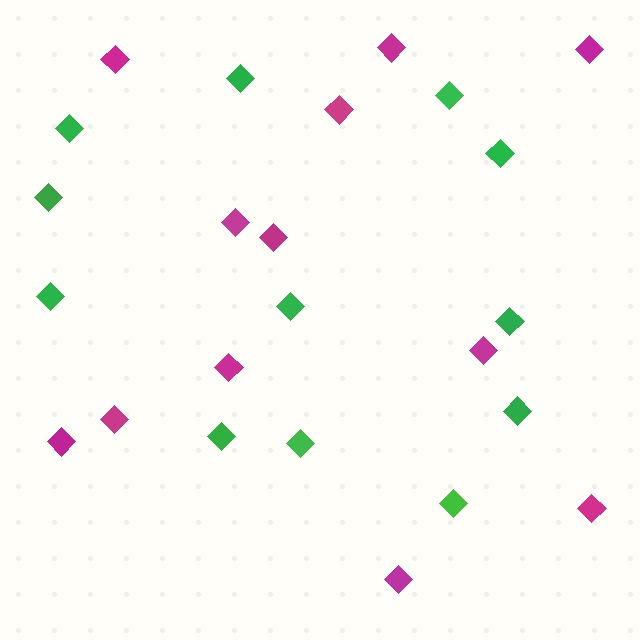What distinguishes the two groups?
There are 2 groups: one group of magenta diamonds (12) and one group of green diamonds (12).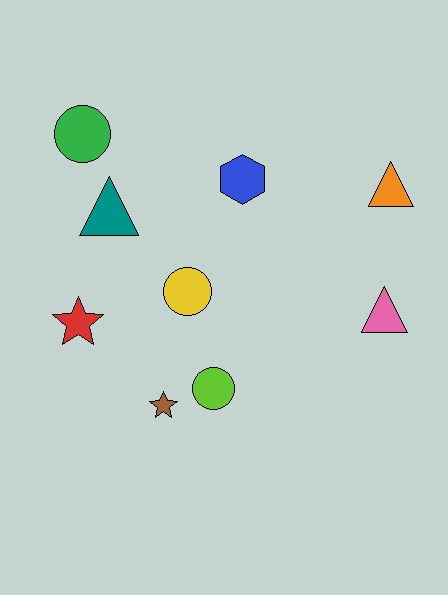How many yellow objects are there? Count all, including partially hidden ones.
There is 1 yellow object.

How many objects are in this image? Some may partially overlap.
There are 9 objects.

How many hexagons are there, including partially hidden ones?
There is 1 hexagon.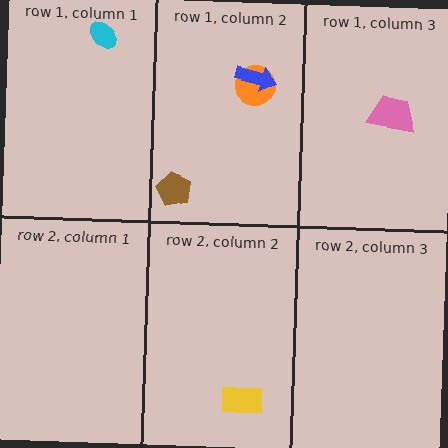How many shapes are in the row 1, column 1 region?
1.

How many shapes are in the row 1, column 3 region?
1.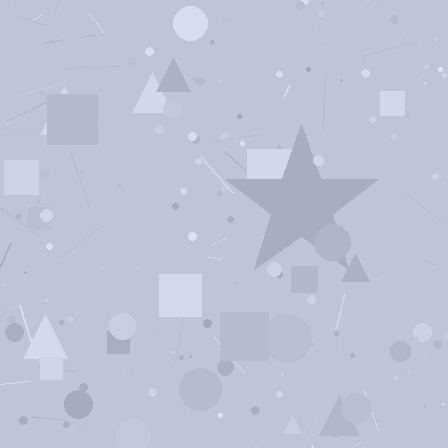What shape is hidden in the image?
A star is hidden in the image.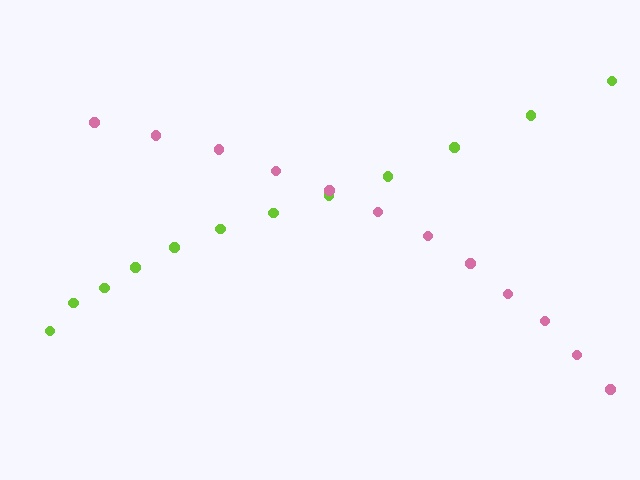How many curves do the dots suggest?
There are 2 distinct paths.